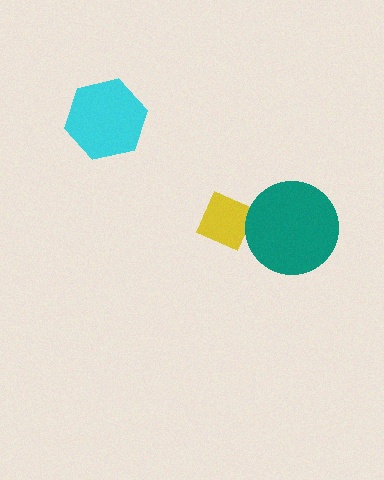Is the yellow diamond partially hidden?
Yes, it is partially covered by another shape.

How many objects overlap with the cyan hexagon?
0 objects overlap with the cyan hexagon.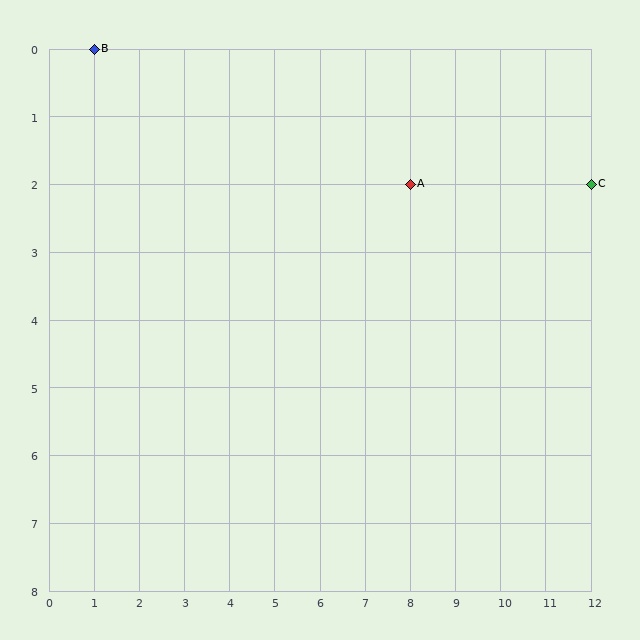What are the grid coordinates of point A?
Point A is at grid coordinates (8, 2).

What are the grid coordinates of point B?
Point B is at grid coordinates (1, 0).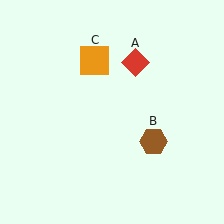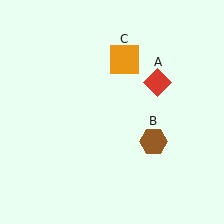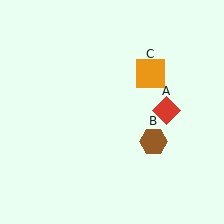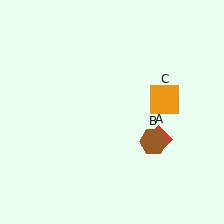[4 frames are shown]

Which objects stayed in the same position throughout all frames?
Brown hexagon (object B) remained stationary.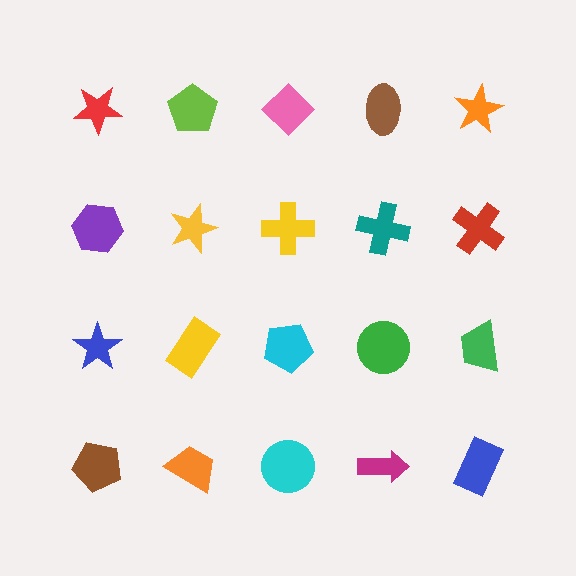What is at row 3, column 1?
A blue star.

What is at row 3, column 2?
A yellow rectangle.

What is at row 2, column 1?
A purple hexagon.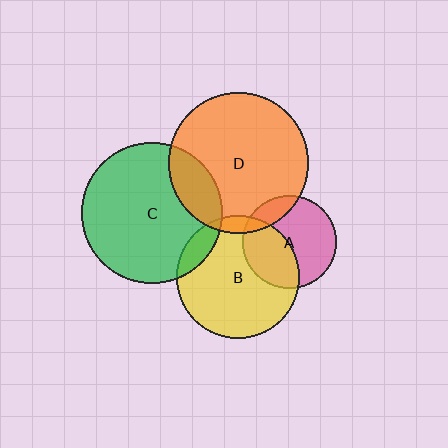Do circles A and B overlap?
Yes.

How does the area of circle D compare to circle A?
Approximately 2.2 times.